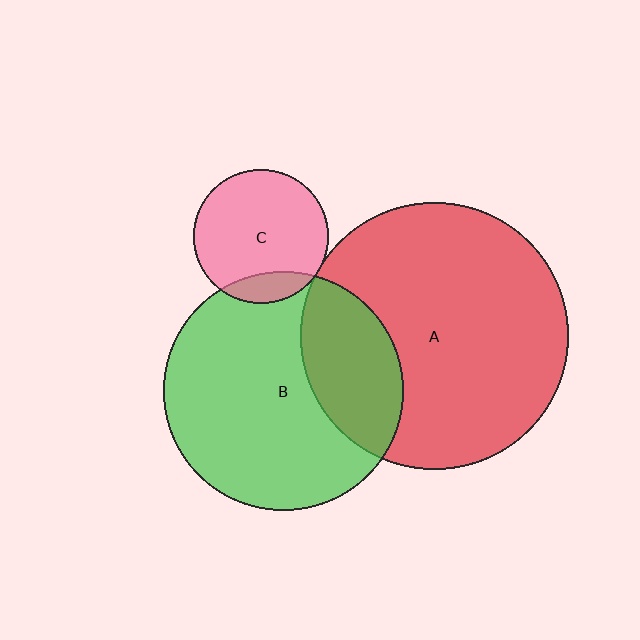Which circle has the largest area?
Circle A (red).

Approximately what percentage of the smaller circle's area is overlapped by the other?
Approximately 5%.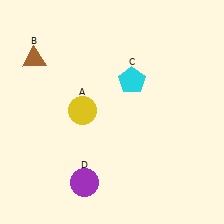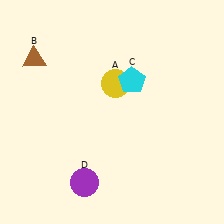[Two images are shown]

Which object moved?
The yellow circle (A) moved right.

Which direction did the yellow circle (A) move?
The yellow circle (A) moved right.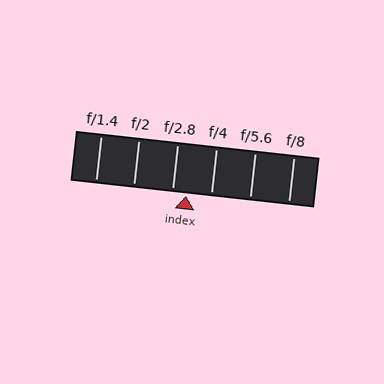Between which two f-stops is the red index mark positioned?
The index mark is between f/2.8 and f/4.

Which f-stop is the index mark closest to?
The index mark is closest to f/2.8.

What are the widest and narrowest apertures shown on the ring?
The widest aperture shown is f/1.4 and the narrowest is f/8.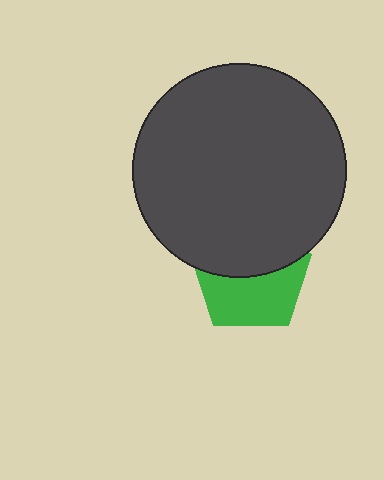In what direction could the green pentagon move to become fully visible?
The green pentagon could move down. That would shift it out from behind the dark gray circle entirely.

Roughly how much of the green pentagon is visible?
About half of it is visible (roughly 52%).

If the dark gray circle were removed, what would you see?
You would see the complete green pentagon.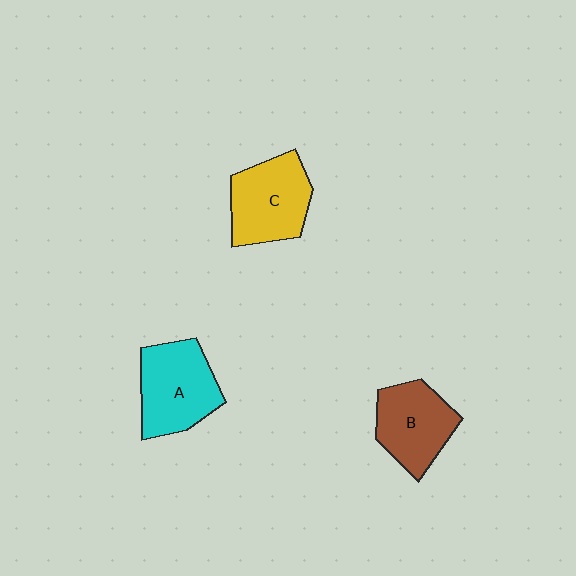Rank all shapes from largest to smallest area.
From largest to smallest: A (cyan), C (yellow), B (brown).